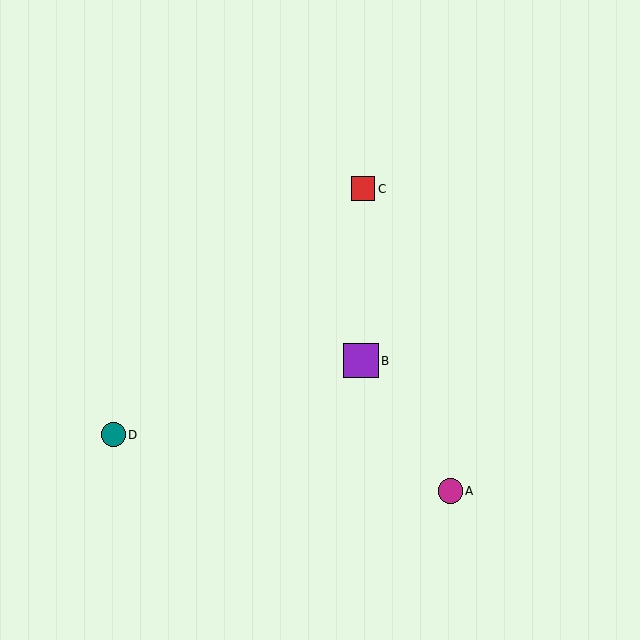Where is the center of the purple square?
The center of the purple square is at (361, 361).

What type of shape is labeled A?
Shape A is a magenta circle.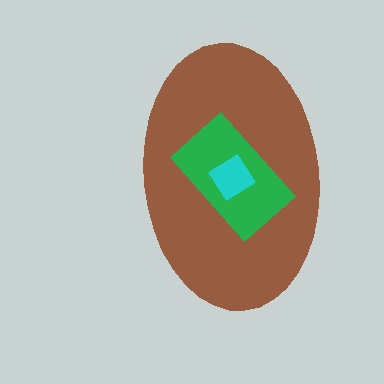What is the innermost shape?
The cyan diamond.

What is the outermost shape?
The brown ellipse.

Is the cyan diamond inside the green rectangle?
Yes.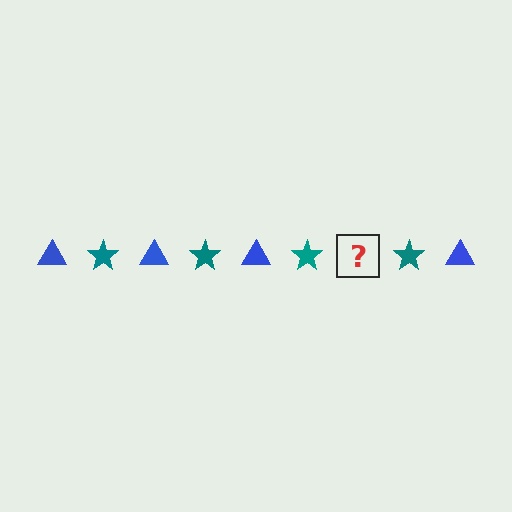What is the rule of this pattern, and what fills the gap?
The rule is that the pattern alternates between blue triangle and teal star. The gap should be filled with a blue triangle.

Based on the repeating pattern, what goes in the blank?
The blank should be a blue triangle.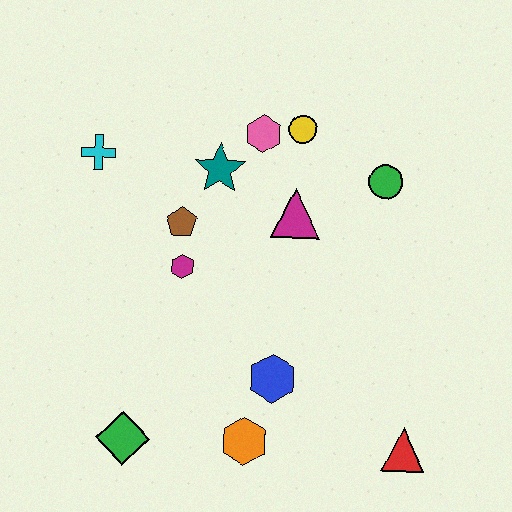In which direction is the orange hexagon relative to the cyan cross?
The orange hexagon is below the cyan cross.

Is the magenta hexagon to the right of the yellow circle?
No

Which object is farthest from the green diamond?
The green circle is farthest from the green diamond.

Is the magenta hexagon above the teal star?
No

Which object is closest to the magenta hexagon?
The brown pentagon is closest to the magenta hexagon.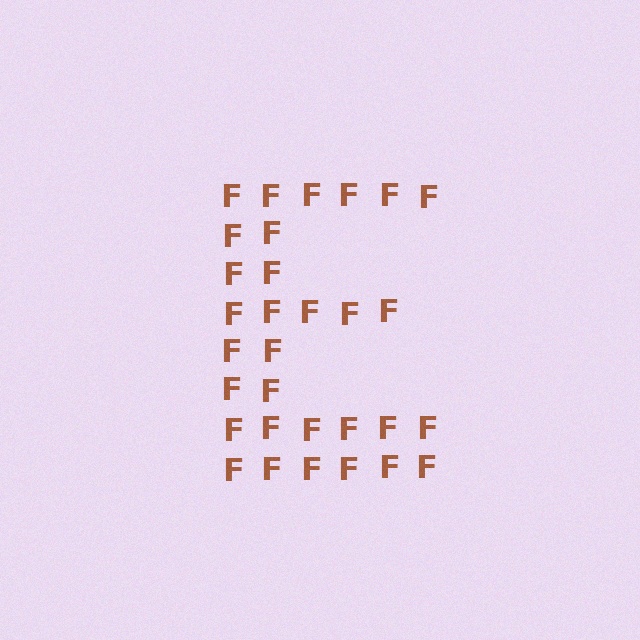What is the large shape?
The large shape is the letter E.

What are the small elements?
The small elements are letter F's.